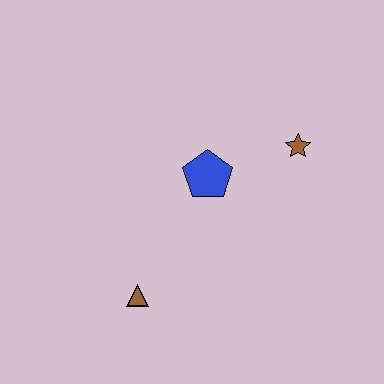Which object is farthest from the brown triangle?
The brown star is farthest from the brown triangle.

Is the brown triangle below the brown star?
Yes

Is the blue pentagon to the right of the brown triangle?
Yes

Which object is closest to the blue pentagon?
The brown star is closest to the blue pentagon.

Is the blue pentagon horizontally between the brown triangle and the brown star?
Yes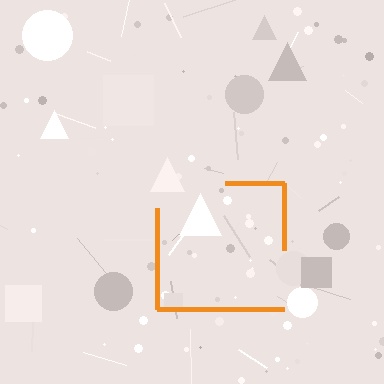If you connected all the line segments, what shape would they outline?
They would outline a square.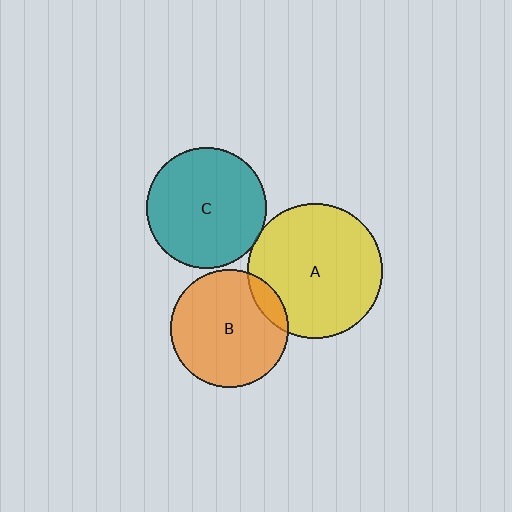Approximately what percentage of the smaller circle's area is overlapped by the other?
Approximately 5%.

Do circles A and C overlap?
Yes.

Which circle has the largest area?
Circle A (yellow).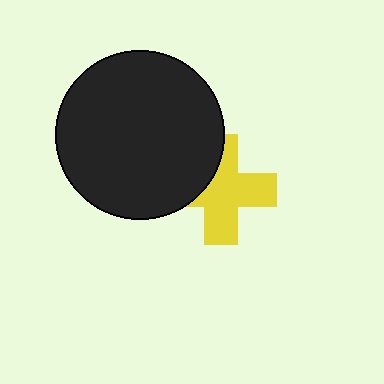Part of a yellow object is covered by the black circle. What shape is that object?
It is a cross.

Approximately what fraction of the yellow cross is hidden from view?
Roughly 31% of the yellow cross is hidden behind the black circle.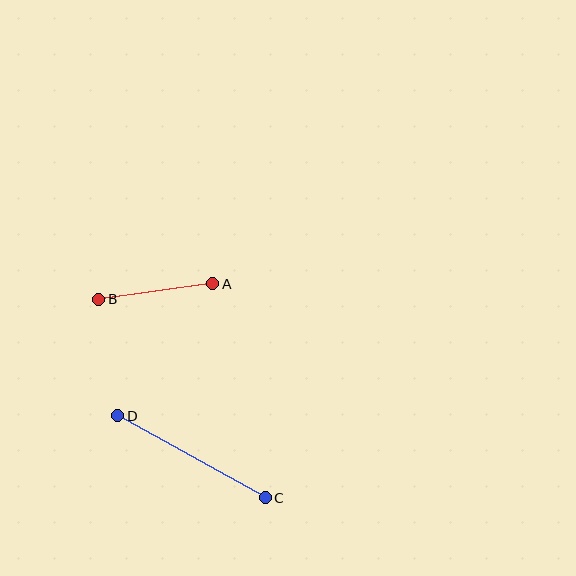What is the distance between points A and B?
The distance is approximately 115 pixels.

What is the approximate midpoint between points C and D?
The midpoint is at approximately (192, 457) pixels.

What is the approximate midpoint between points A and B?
The midpoint is at approximately (156, 292) pixels.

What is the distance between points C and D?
The distance is approximately 169 pixels.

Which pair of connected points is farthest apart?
Points C and D are farthest apart.